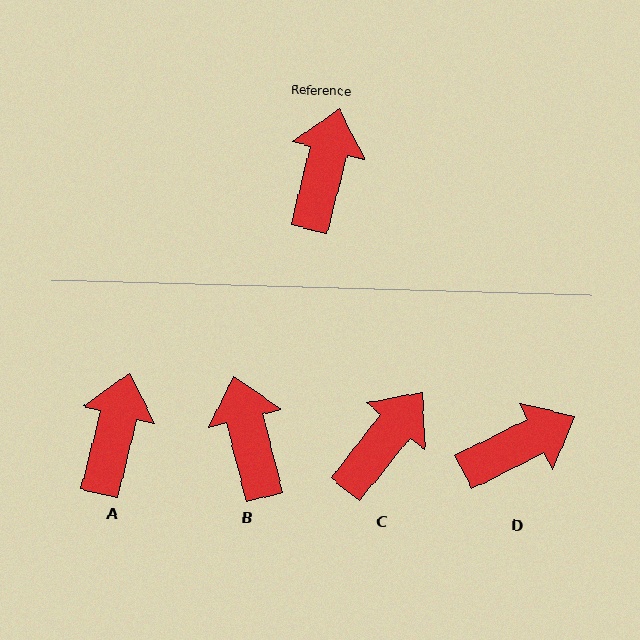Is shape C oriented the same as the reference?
No, it is off by about 24 degrees.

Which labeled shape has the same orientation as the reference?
A.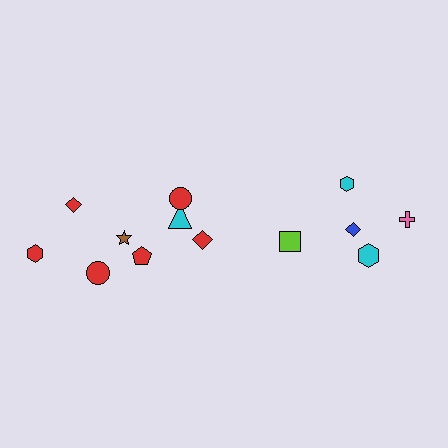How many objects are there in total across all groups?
There are 13 objects.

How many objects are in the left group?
There are 8 objects.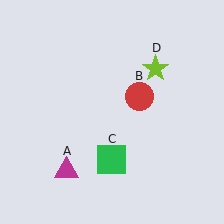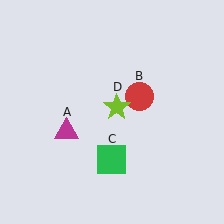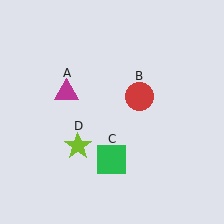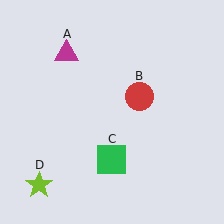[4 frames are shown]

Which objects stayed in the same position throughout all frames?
Red circle (object B) and green square (object C) remained stationary.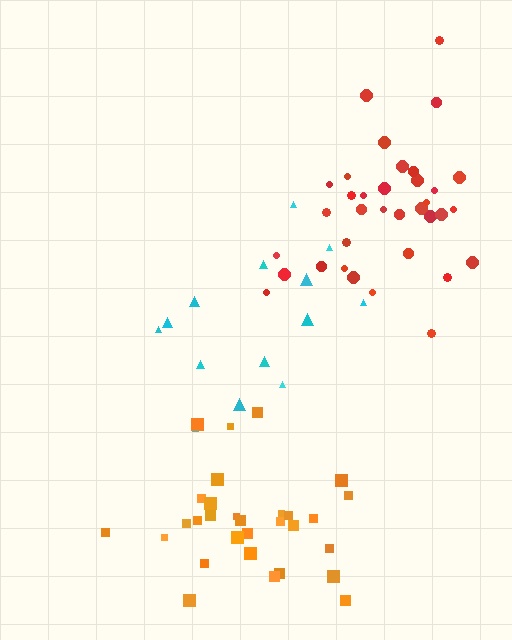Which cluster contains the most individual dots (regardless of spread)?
Red (35).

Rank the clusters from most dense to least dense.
orange, red, cyan.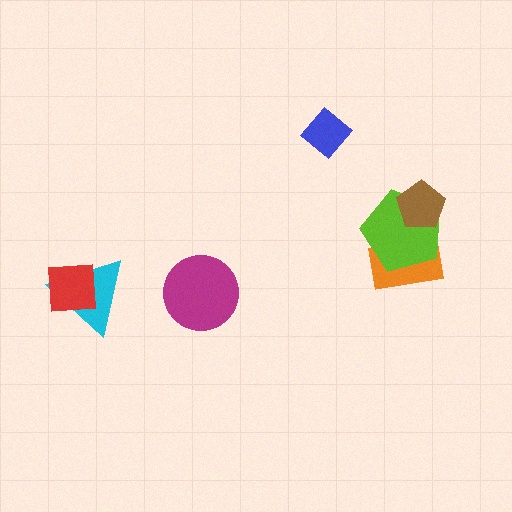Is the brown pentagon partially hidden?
No, no other shape covers it.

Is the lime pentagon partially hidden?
Yes, it is partially covered by another shape.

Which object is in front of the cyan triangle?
The red square is in front of the cyan triangle.